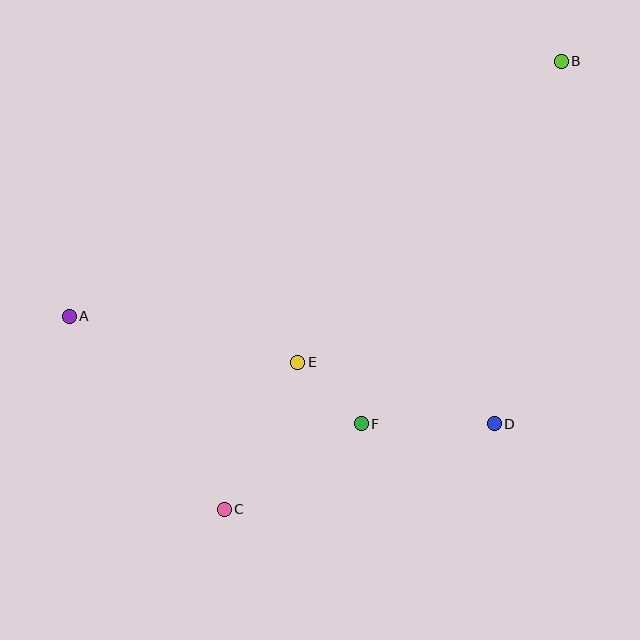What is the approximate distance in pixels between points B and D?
The distance between B and D is approximately 369 pixels.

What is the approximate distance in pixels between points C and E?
The distance between C and E is approximately 164 pixels.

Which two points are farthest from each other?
Points B and C are farthest from each other.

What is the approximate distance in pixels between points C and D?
The distance between C and D is approximately 283 pixels.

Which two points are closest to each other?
Points E and F are closest to each other.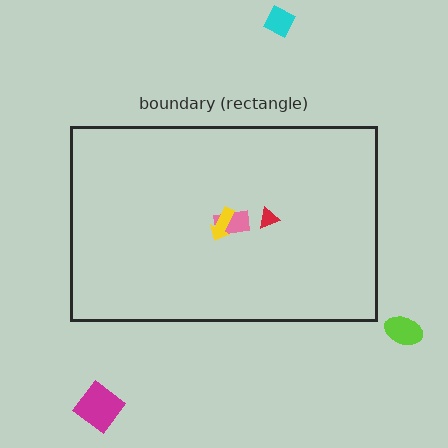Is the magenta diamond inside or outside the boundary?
Outside.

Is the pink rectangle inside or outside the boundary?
Inside.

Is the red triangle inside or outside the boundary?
Inside.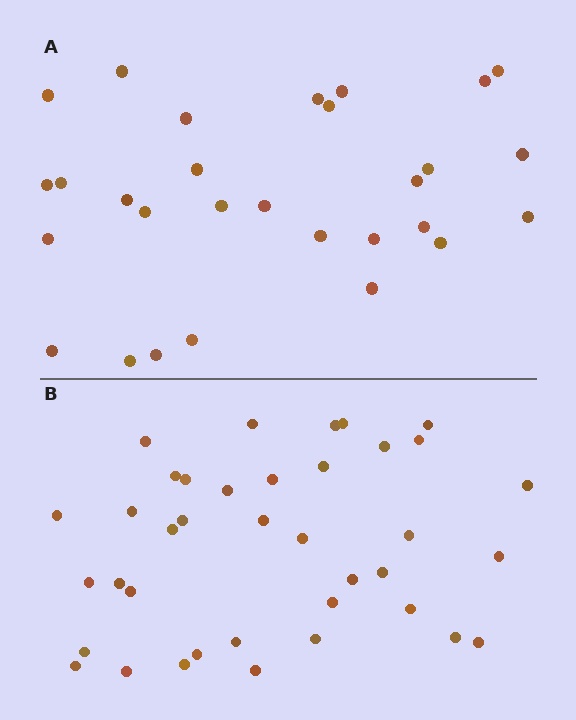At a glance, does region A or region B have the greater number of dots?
Region B (the bottom region) has more dots.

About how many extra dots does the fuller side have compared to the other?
Region B has roughly 8 or so more dots than region A.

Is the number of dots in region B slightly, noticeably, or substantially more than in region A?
Region B has noticeably more, but not dramatically so. The ratio is roughly 1.3 to 1.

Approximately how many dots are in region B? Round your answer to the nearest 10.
About 40 dots. (The exact count is 38, which rounds to 40.)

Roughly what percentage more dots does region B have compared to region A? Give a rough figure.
About 30% more.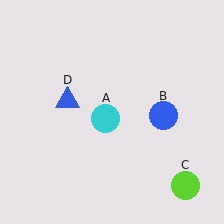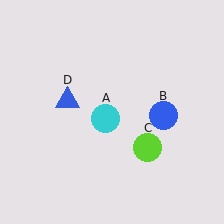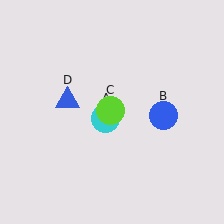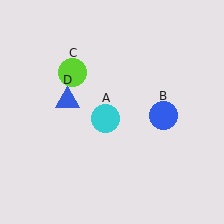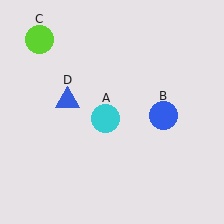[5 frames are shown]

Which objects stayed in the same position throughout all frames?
Cyan circle (object A) and blue circle (object B) and blue triangle (object D) remained stationary.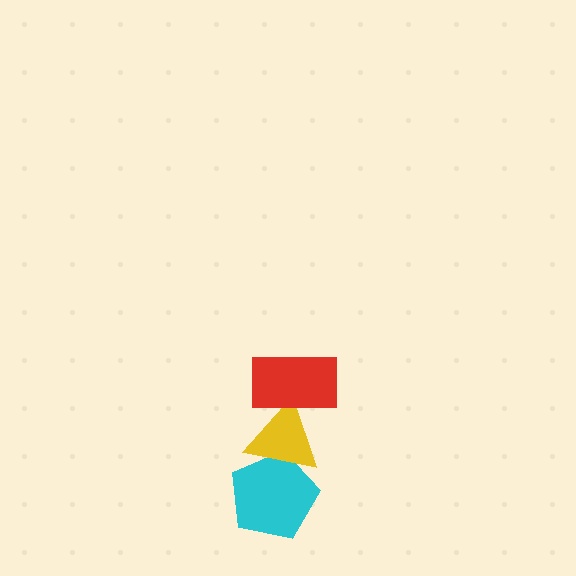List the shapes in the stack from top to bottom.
From top to bottom: the red rectangle, the yellow triangle, the cyan pentagon.